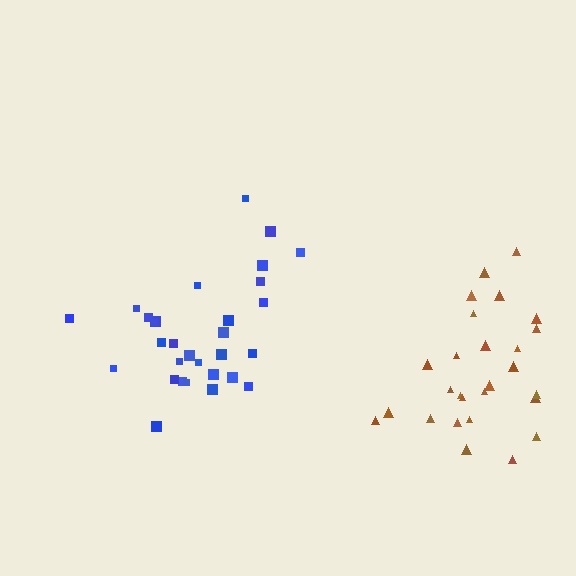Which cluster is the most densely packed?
Blue.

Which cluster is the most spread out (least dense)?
Brown.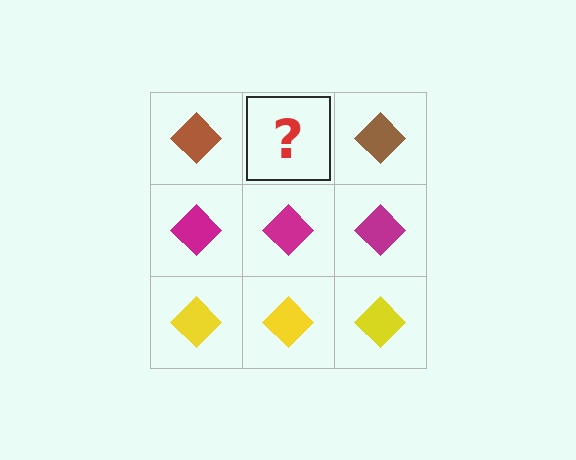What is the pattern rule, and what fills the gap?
The rule is that each row has a consistent color. The gap should be filled with a brown diamond.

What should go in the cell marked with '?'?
The missing cell should contain a brown diamond.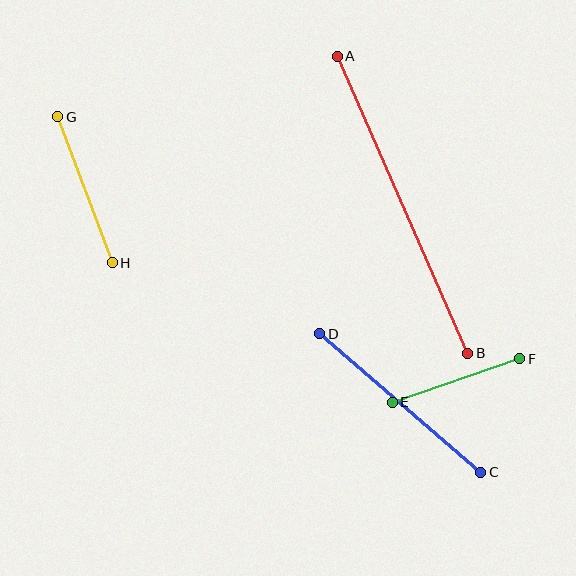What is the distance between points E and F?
The distance is approximately 134 pixels.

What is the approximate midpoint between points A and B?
The midpoint is at approximately (402, 205) pixels.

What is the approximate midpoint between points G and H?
The midpoint is at approximately (85, 190) pixels.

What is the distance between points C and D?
The distance is approximately 212 pixels.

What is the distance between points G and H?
The distance is approximately 156 pixels.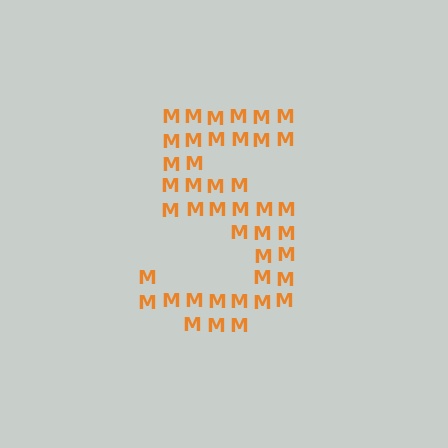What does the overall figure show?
The overall figure shows the digit 5.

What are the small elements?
The small elements are letter M's.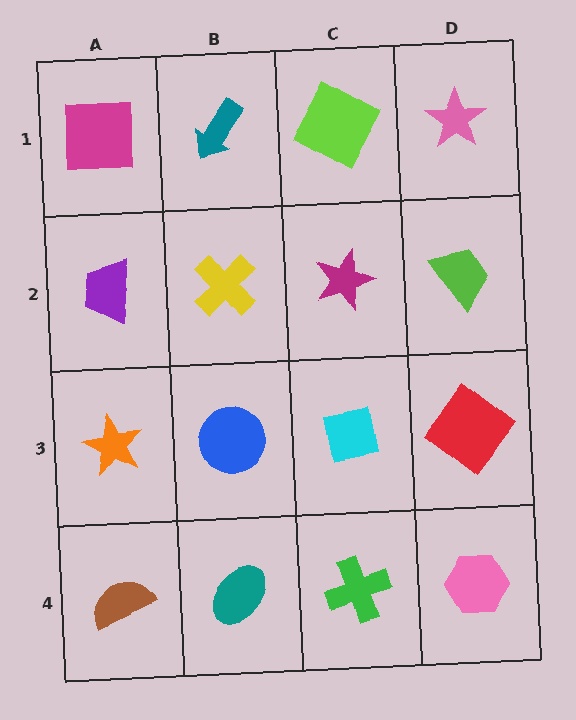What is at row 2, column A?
A purple trapezoid.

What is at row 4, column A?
A brown semicircle.